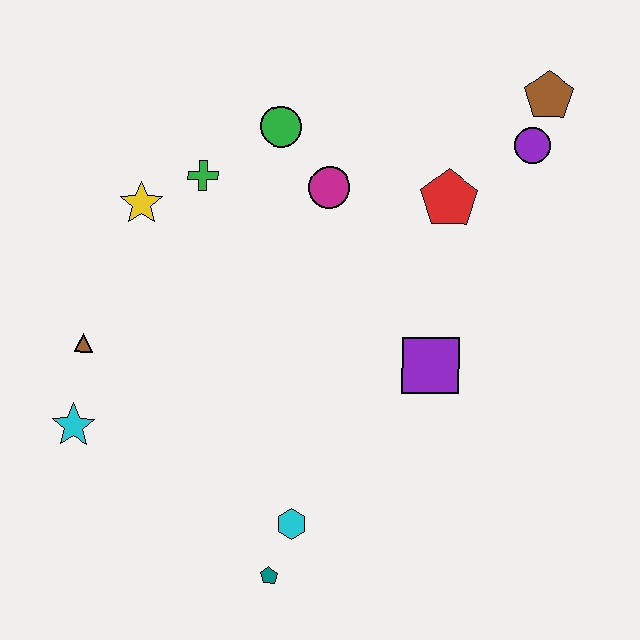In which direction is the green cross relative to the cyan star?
The green cross is above the cyan star.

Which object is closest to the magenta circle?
The green circle is closest to the magenta circle.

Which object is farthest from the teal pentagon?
The brown pentagon is farthest from the teal pentagon.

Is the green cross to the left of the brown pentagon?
Yes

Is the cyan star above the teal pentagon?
Yes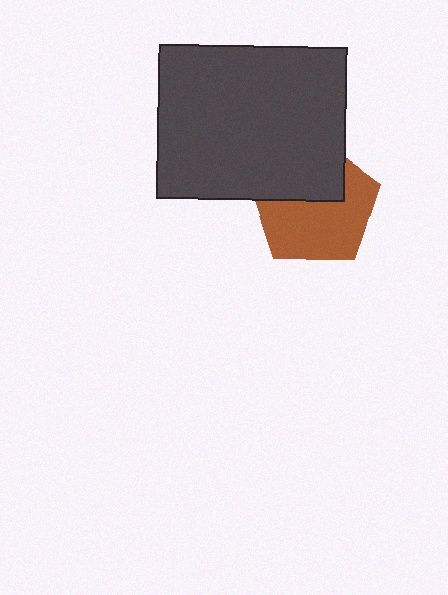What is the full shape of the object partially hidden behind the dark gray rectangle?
The partially hidden object is a brown pentagon.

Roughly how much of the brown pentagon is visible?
About half of it is visible (roughly 61%).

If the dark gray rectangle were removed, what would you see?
You would see the complete brown pentagon.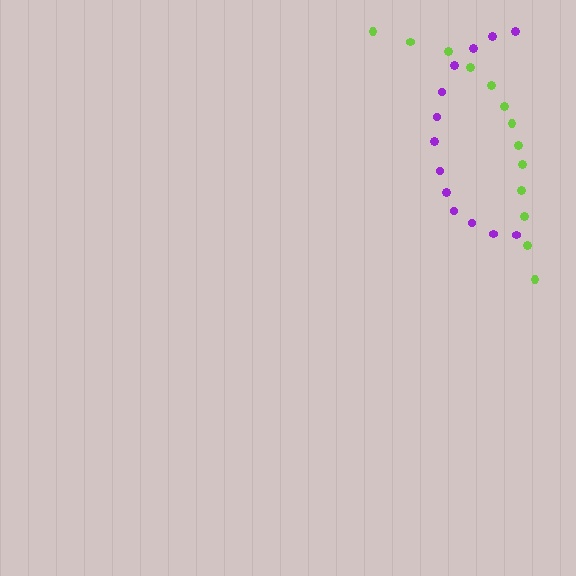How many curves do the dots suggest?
There are 2 distinct paths.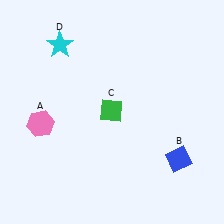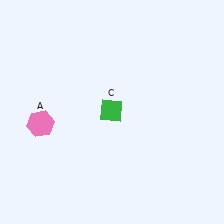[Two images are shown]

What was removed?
The cyan star (D), the blue diamond (B) were removed in Image 2.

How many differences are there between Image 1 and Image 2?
There are 2 differences between the two images.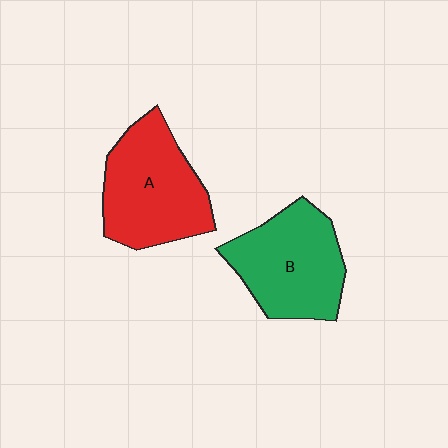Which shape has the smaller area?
Shape B (green).